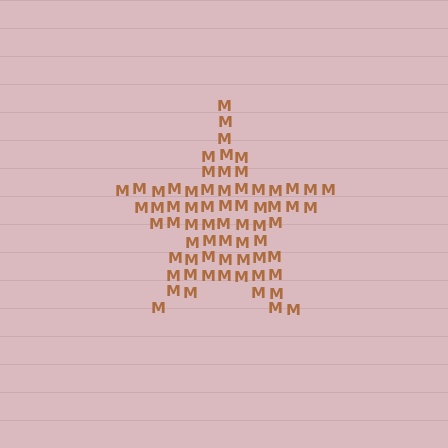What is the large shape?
The large shape is a star.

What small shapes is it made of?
It is made of small letter M's.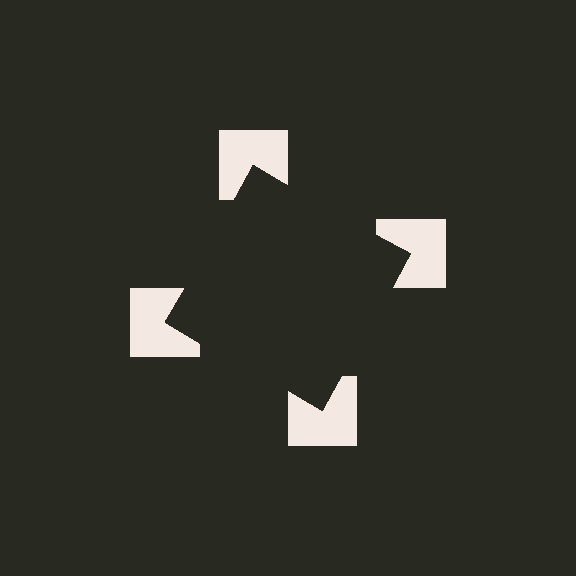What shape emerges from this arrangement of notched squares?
An illusory square — its edges are inferred from the aligned wedge cuts in the notched squares, not physically drawn.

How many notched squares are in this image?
There are 4 — one at each vertex of the illusory square.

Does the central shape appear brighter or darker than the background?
It typically appears slightly darker than the background, even though no actual brightness change is drawn.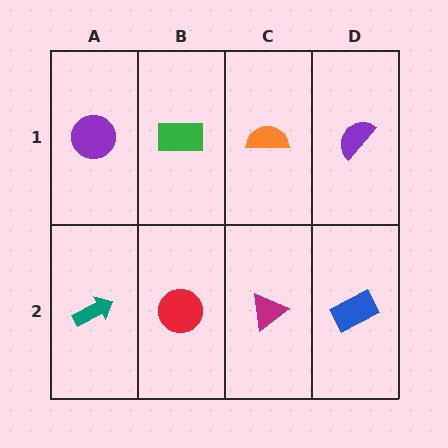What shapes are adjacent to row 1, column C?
A magenta triangle (row 2, column C), a green rectangle (row 1, column B), a purple semicircle (row 1, column D).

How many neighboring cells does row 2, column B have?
3.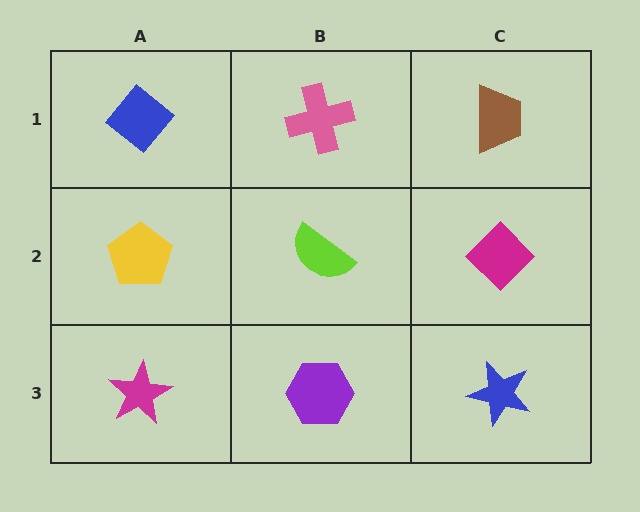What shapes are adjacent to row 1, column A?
A yellow pentagon (row 2, column A), a pink cross (row 1, column B).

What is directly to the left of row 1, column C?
A pink cross.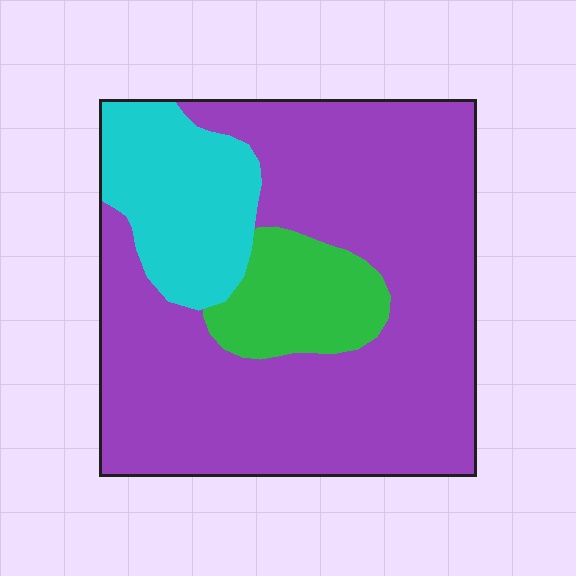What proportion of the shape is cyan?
Cyan covers 17% of the shape.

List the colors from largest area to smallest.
From largest to smallest: purple, cyan, green.